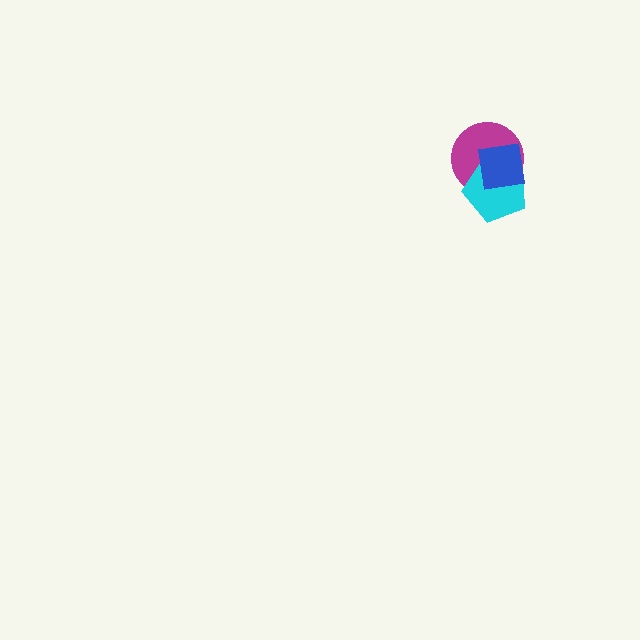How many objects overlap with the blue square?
2 objects overlap with the blue square.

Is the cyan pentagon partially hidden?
Yes, it is partially covered by another shape.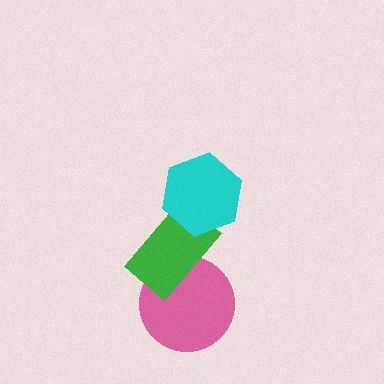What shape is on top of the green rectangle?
The cyan hexagon is on top of the green rectangle.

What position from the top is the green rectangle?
The green rectangle is 2nd from the top.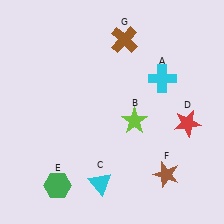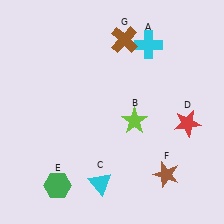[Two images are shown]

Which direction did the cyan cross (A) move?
The cyan cross (A) moved up.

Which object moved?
The cyan cross (A) moved up.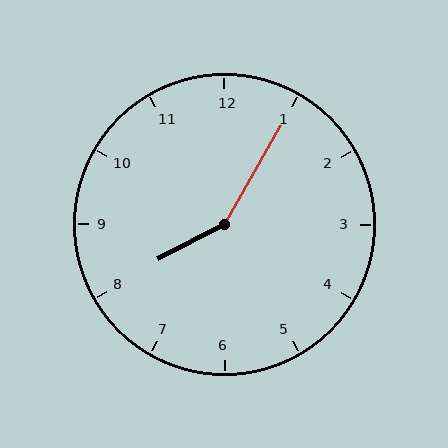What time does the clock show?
8:05.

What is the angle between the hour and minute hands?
Approximately 148 degrees.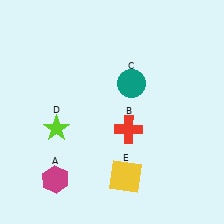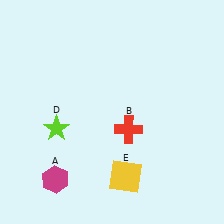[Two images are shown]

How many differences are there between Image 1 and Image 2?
There is 1 difference between the two images.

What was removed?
The teal circle (C) was removed in Image 2.